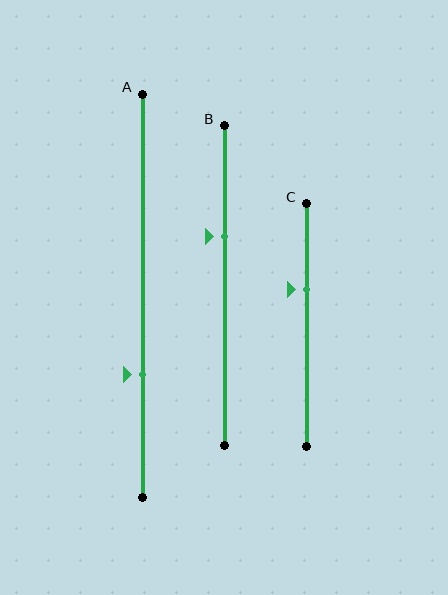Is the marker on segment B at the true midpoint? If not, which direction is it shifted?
No, the marker on segment B is shifted upward by about 15% of the segment length.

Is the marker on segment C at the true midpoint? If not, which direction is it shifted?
No, the marker on segment C is shifted upward by about 15% of the segment length.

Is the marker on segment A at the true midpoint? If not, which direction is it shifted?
No, the marker on segment A is shifted downward by about 19% of the segment length.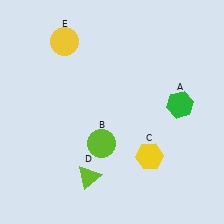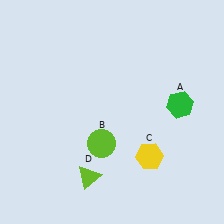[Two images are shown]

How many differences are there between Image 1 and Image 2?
There is 1 difference between the two images.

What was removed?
The yellow circle (E) was removed in Image 2.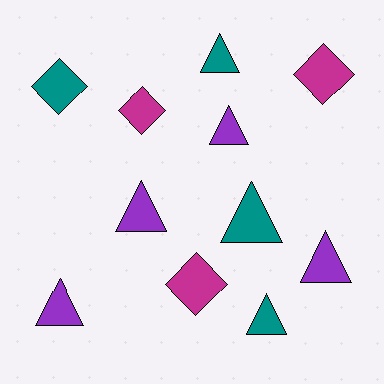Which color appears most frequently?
Purple, with 4 objects.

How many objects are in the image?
There are 11 objects.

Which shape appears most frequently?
Triangle, with 7 objects.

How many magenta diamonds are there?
There are 3 magenta diamonds.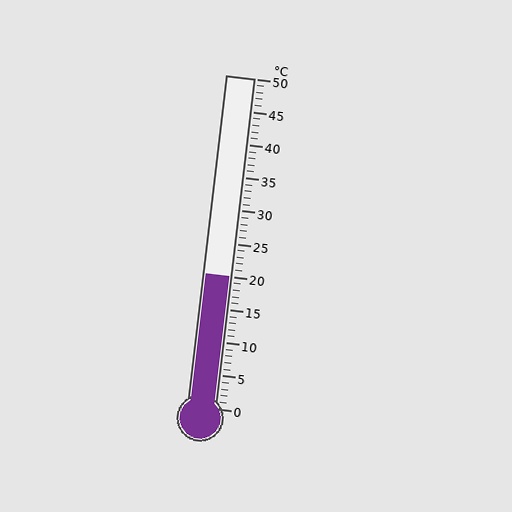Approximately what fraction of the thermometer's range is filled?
The thermometer is filled to approximately 40% of its range.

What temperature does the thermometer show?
The thermometer shows approximately 20°C.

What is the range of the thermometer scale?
The thermometer scale ranges from 0°C to 50°C.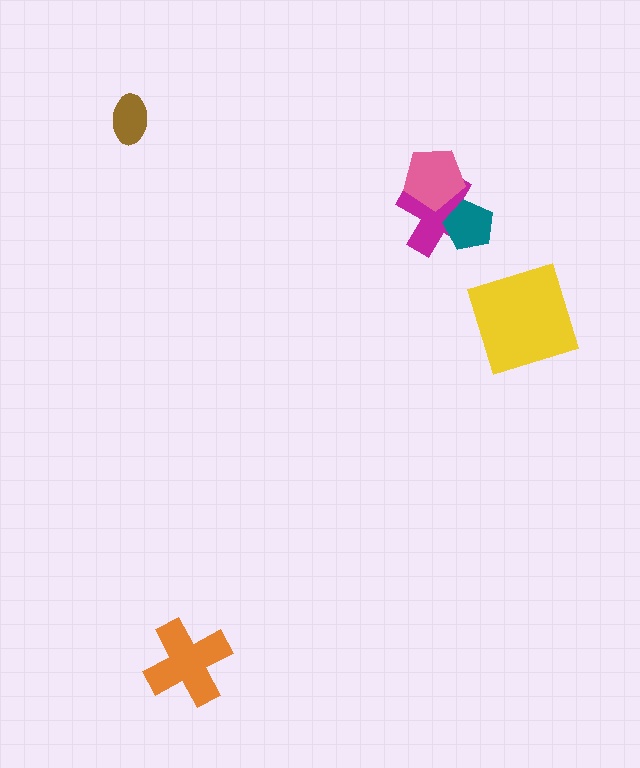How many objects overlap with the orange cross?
0 objects overlap with the orange cross.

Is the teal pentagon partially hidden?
No, no other shape covers it.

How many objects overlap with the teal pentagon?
1 object overlaps with the teal pentagon.